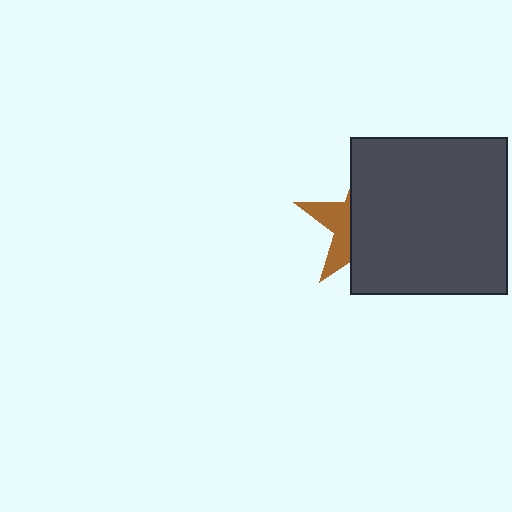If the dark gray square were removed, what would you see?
You would see the complete brown star.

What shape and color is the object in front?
The object in front is a dark gray square.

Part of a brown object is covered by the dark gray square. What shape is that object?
It is a star.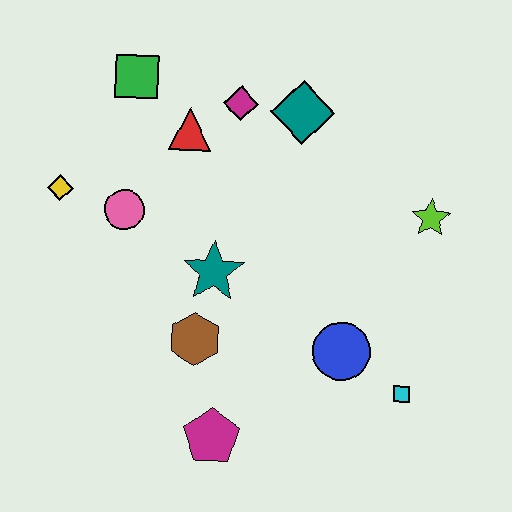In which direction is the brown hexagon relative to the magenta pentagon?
The brown hexagon is above the magenta pentagon.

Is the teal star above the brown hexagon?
Yes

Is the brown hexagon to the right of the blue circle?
No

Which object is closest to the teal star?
The brown hexagon is closest to the teal star.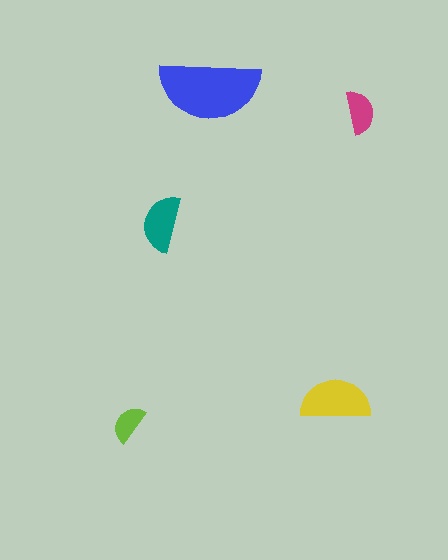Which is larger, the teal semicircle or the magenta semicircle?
The teal one.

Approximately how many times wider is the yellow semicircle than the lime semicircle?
About 2 times wider.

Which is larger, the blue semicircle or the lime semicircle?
The blue one.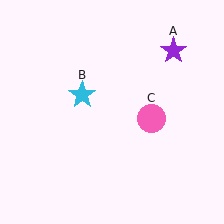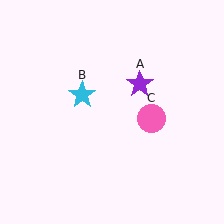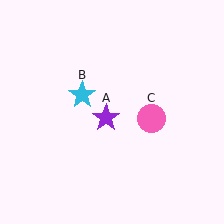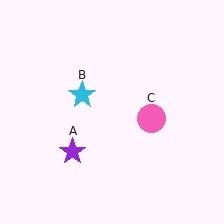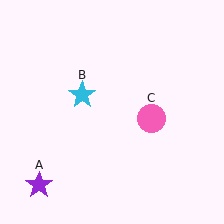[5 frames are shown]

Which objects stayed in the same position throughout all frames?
Cyan star (object B) and pink circle (object C) remained stationary.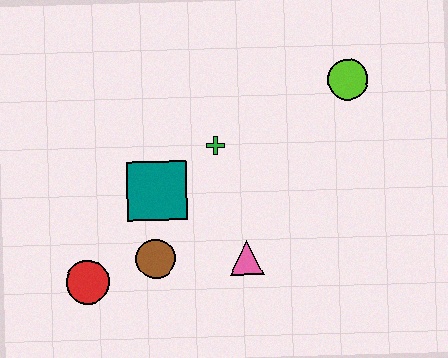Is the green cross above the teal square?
Yes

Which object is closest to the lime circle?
The green cross is closest to the lime circle.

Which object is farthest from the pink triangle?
The lime circle is farthest from the pink triangle.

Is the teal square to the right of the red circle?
Yes